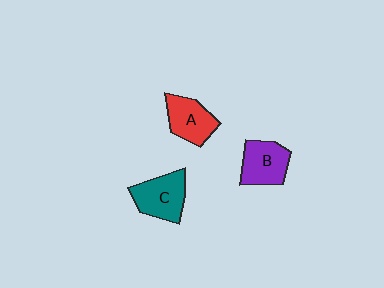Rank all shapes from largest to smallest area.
From largest to smallest: C (teal), B (purple), A (red).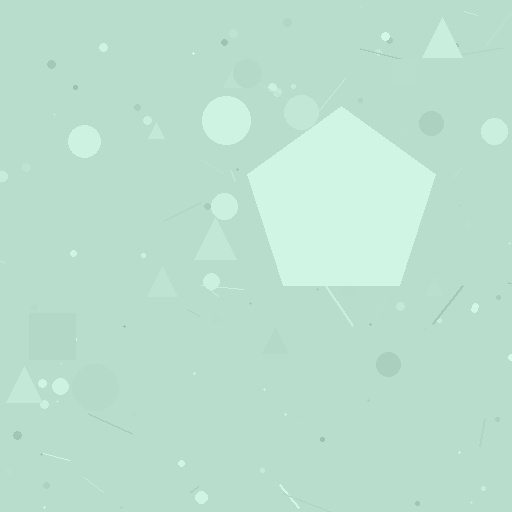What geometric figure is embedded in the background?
A pentagon is embedded in the background.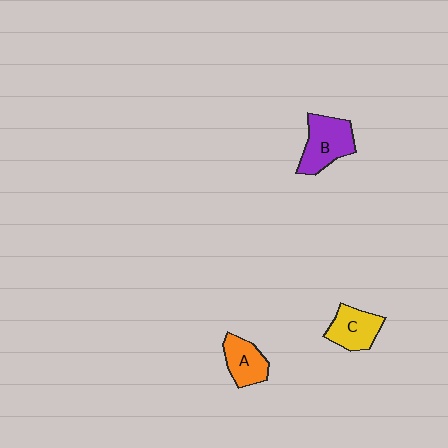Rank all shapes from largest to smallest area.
From largest to smallest: B (purple), C (yellow), A (orange).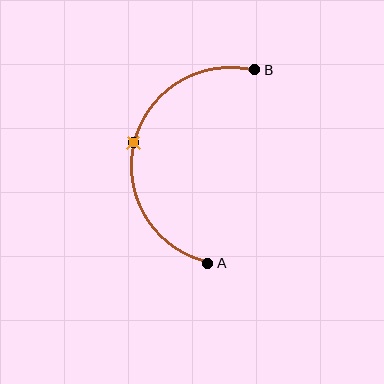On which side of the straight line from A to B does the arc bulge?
The arc bulges to the left of the straight line connecting A and B.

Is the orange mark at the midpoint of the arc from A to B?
Yes. The orange mark lies on the arc at equal arc-length from both A and B — it is the arc midpoint.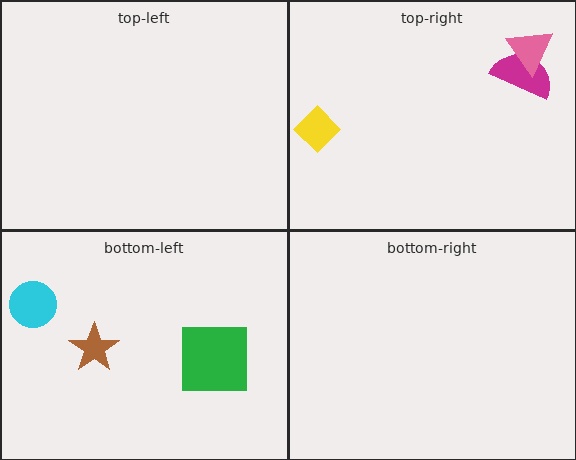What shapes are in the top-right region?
The magenta semicircle, the yellow diamond, the pink triangle.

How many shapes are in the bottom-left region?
3.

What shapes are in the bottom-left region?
The green square, the cyan circle, the brown star.